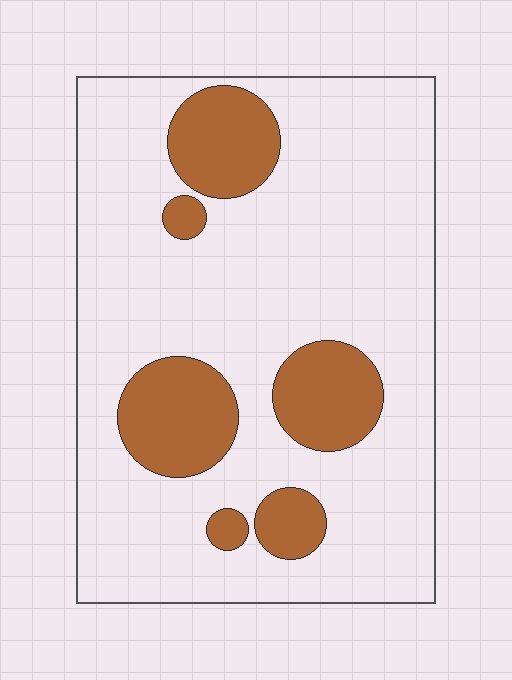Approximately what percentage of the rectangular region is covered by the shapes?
Approximately 20%.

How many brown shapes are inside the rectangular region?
6.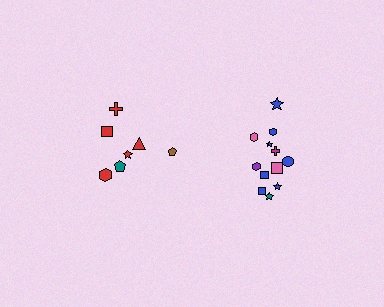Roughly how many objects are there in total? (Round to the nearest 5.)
Roughly 20 objects in total.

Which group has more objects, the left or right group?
The right group.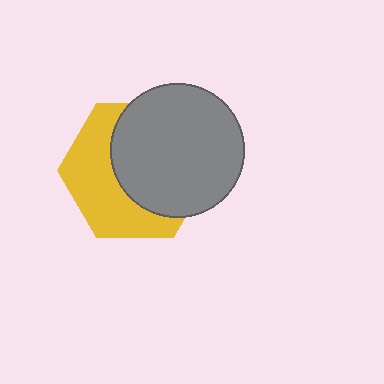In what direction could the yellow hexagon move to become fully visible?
The yellow hexagon could move toward the lower-left. That would shift it out from behind the gray circle entirely.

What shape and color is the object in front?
The object in front is a gray circle.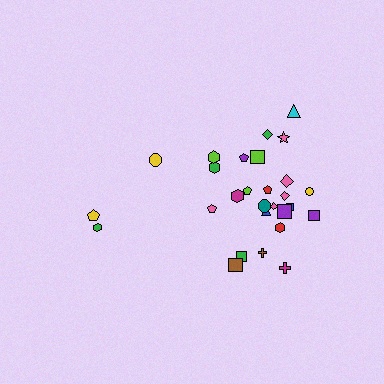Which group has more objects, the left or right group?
The right group.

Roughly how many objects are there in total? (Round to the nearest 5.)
Roughly 30 objects in total.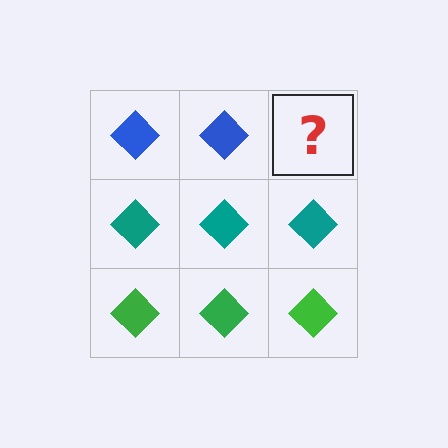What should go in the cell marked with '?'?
The missing cell should contain a blue diamond.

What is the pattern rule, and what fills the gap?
The rule is that each row has a consistent color. The gap should be filled with a blue diamond.